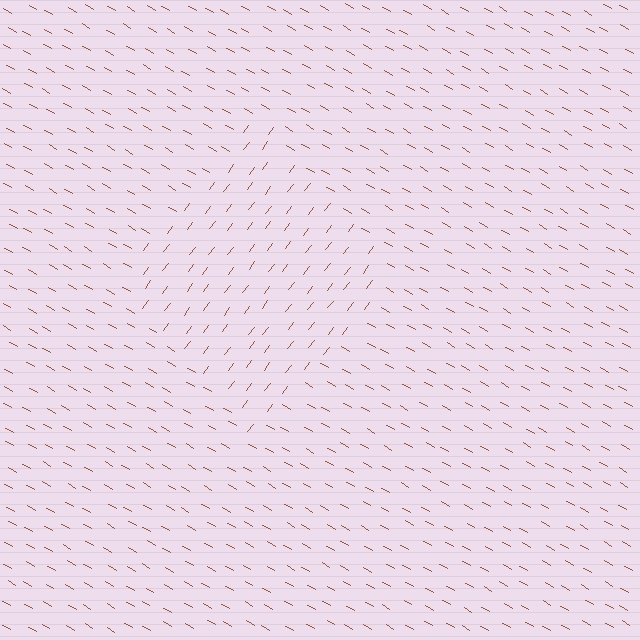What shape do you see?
I see a diamond.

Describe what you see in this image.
The image is filled with small brown line segments. A diamond region in the image has lines oriented differently from the surrounding lines, creating a visible texture boundary.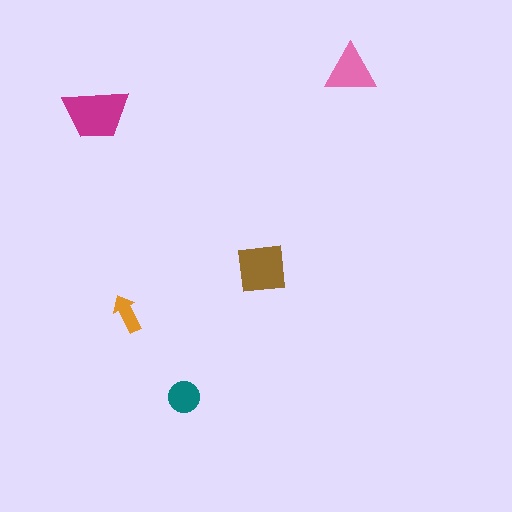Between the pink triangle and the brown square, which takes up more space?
The brown square.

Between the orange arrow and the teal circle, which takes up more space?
The teal circle.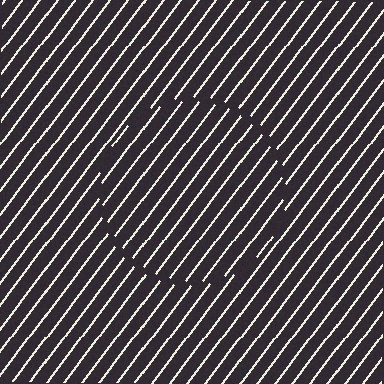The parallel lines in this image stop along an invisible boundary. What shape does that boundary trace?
An illusory circle. The interior of the shape contains the same grating, shifted by half a period — the contour is defined by the phase discontinuity where line-ends from the inner and outer gratings abut.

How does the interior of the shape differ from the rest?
The interior of the shape contains the same grating, shifted by half a period — the contour is defined by the phase discontinuity where line-ends from the inner and outer gratings abut.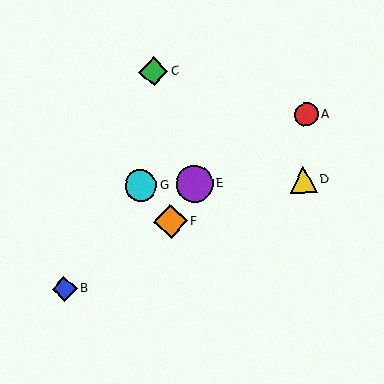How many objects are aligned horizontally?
3 objects (D, E, G) are aligned horizontally.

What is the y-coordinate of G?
Object G is at y≈186.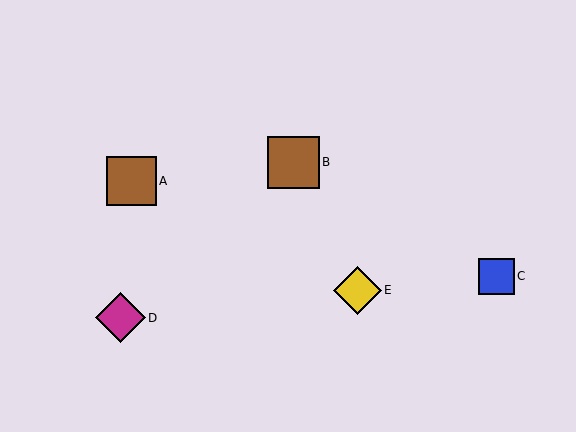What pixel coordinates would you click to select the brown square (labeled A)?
Click at (131, 181) to select the brown square A.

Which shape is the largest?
The brown square (labeled B) is the largest.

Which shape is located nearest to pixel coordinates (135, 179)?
The brown square (labeled A) at (131, 181) is nearest to that location.